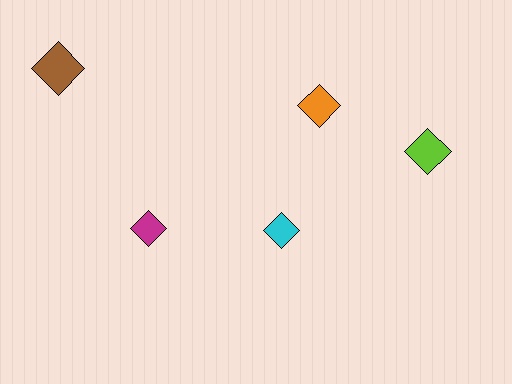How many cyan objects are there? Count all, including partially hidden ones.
There is 1 cyan object.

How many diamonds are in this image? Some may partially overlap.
There are 5 diamonds.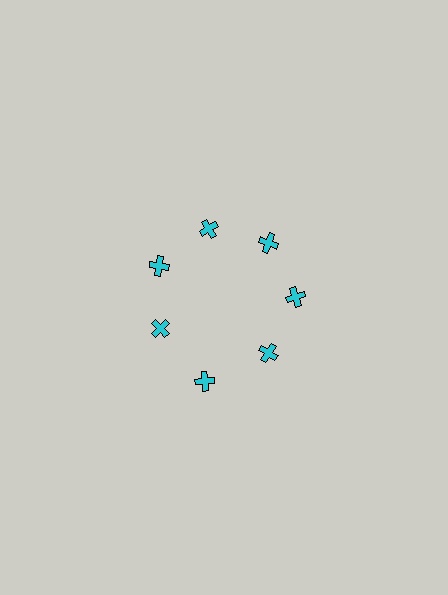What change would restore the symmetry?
The symmetry would be restored by moving it inward, back onto the ring so that all 7 crosses sit at equal angles and equal distance from the center.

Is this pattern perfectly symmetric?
No. The 7 cyan crosses are arranged in a ring, but one element near the 6 o'clock position is pushed outward from the center, breaking the 7-fold rotational symmetry.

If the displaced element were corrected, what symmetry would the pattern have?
It would have 7-fold rotational symmetry — the pattern would map onto itself every 51 degrees.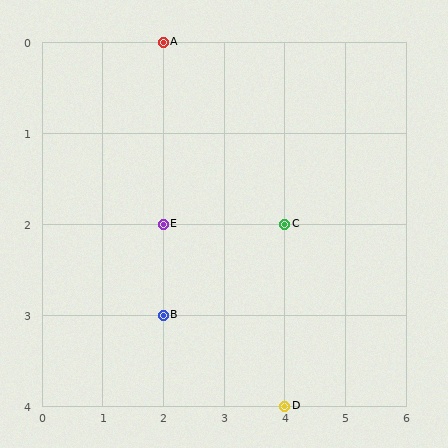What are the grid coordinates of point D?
Point D is at grid coordinates (4, 4).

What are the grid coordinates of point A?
Point A is at grid coordinates (2, 0).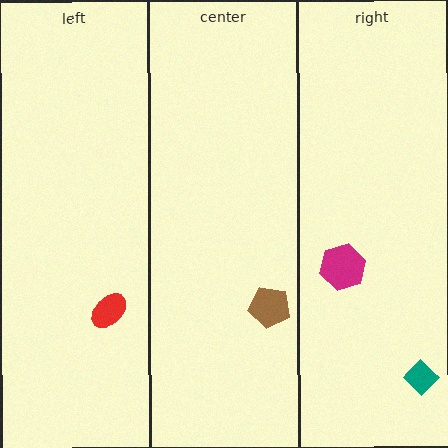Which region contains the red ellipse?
The left region.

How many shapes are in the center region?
1.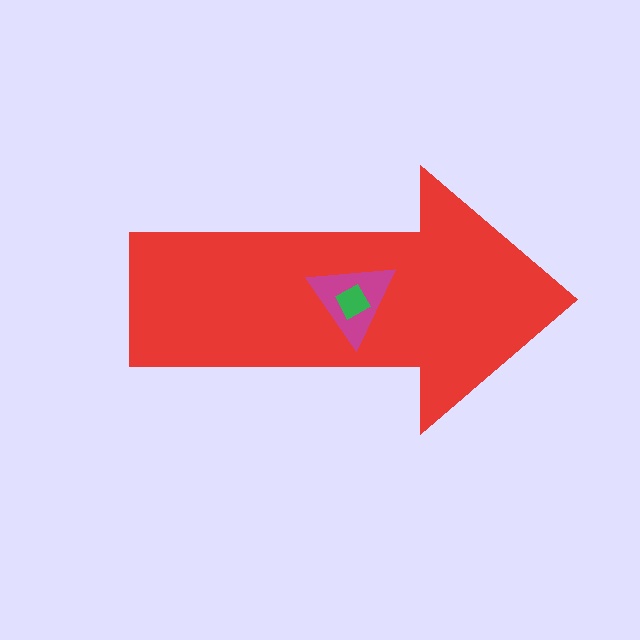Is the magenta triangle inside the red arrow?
Yes.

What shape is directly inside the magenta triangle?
The green diamond.